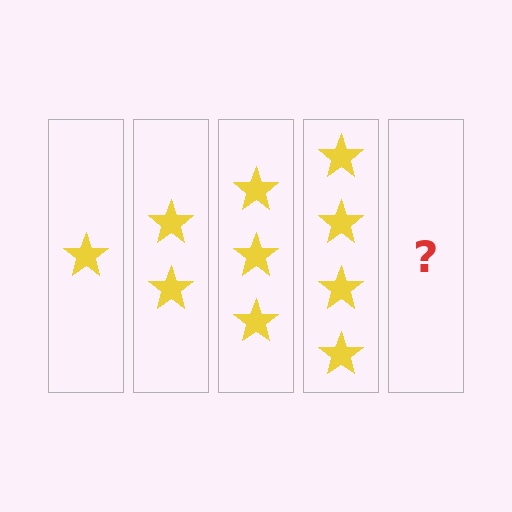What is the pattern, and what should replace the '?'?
The pattern is that each step adds one more star. The '?' should be 5 stars.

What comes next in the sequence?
The next element should be 5 stars.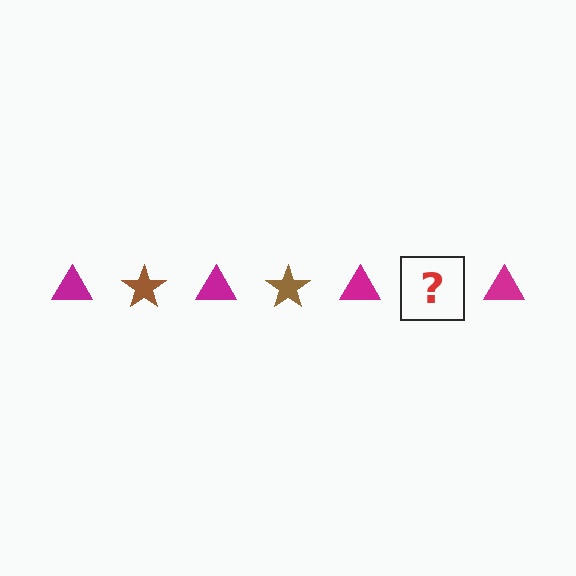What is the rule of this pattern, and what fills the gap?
The rule is that the pattern alternates between magenta triangle and brown star. The gap should be filled with a brown star.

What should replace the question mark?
The question mark should be replaced with a brown star.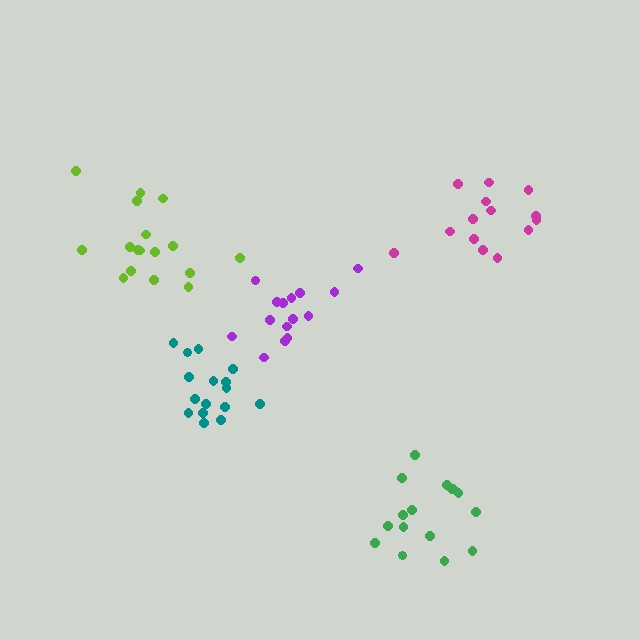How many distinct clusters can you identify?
There are 5 distinct clusters.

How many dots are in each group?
Group 1: 16 dots, Group 2: 15 dots, Group 3: 16 dots, Group 4: 17 dots, Group 5: 14 dots (78 total).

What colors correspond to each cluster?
The clusters are colored: green, purple, teal, lime, magenta.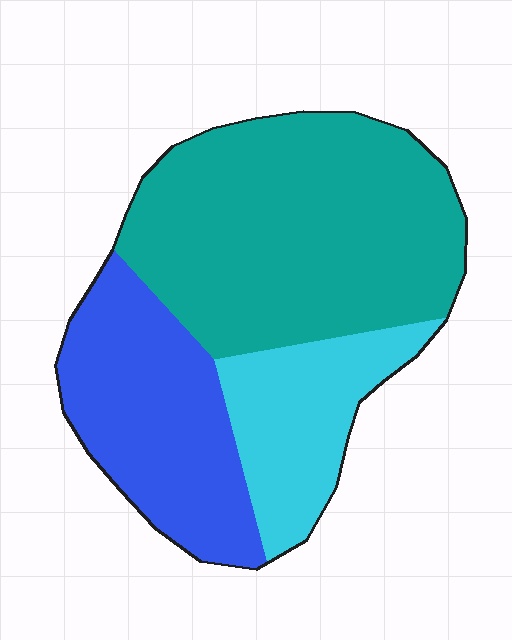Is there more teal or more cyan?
Teal.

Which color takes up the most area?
Teal, at roughly 50%.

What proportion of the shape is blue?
Blue covers roughly 30% of the shape.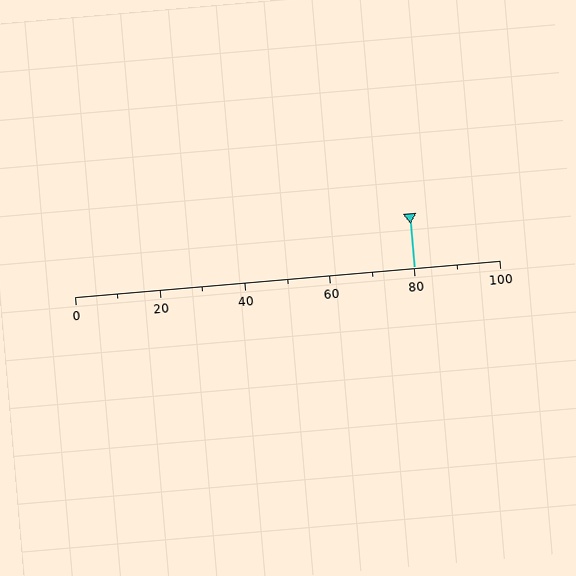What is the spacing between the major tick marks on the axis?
The major ticks are spaced 20 apart.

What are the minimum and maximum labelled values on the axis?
The axis runs from 0 to 100.